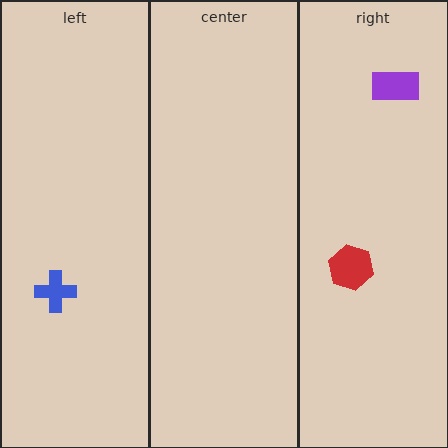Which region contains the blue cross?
The left region.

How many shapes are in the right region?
2.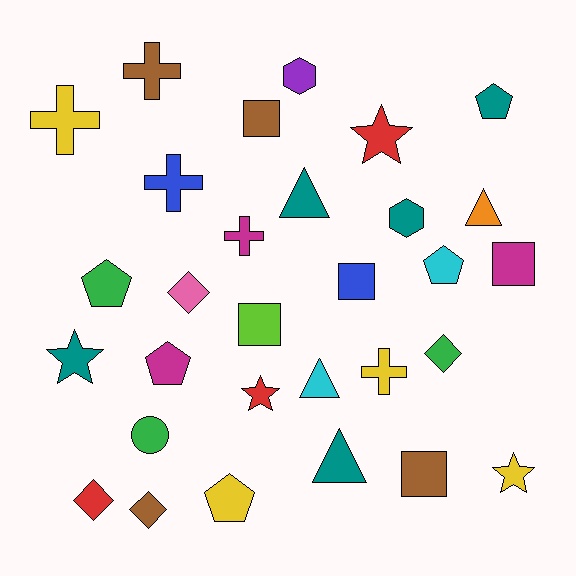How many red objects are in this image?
There are 3 red objects.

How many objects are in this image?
There are 30 objects.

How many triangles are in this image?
There are 4 triangles.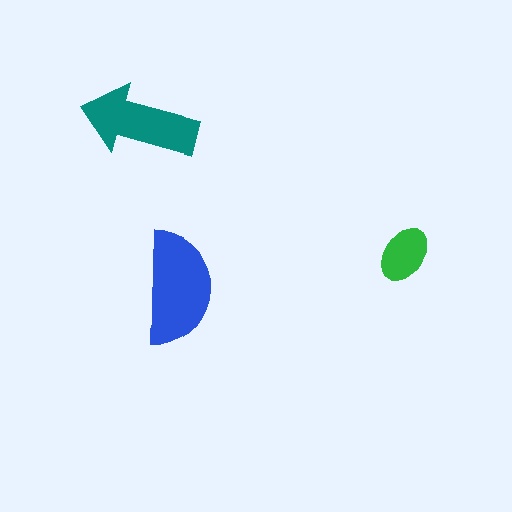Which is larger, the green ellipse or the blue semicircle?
The blue semicircle.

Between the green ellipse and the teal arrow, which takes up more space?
The teal arrow.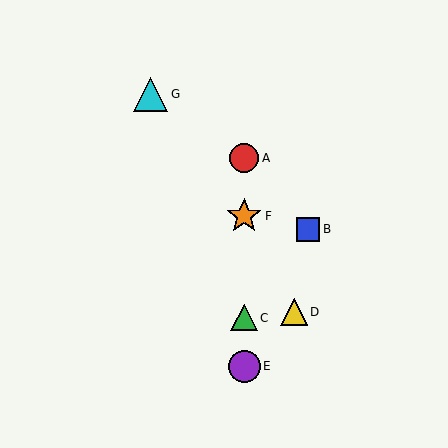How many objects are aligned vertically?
4 objects (A, C, E, F) are aligned vertically.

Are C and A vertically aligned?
Yes, both are at x≈244.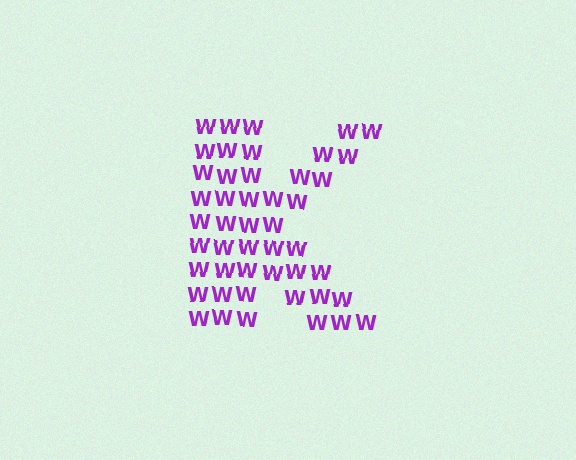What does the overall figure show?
The overall figure shows the letter K.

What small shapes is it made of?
It is made of small letter W's.